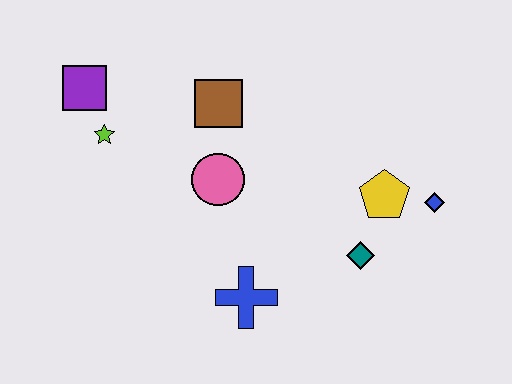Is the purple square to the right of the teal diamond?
No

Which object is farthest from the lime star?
The blue diamond is farthest from the lime star.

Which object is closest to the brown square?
The pink circle is closest to the brown square.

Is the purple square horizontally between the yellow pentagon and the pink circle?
No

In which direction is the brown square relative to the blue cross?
The brown square is above the blue cross.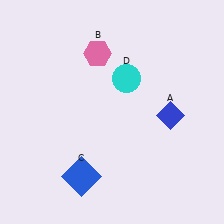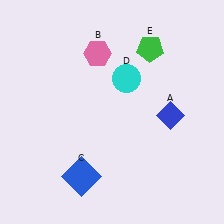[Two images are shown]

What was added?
A green pentagon (E) was added in Image 2.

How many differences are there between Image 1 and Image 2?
There is 1 difference between the two images.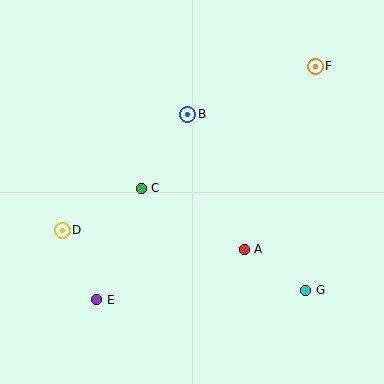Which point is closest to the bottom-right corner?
Point G is closest to the bottom-right corner.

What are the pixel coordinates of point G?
Point G is at (306, 290).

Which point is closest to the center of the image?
Point C at (141, 188) is closest to the center.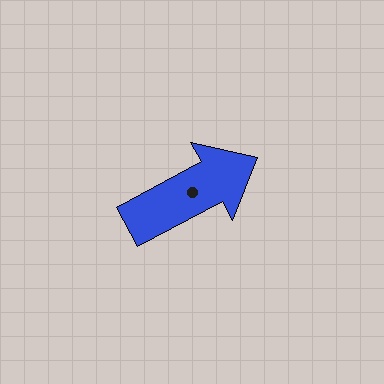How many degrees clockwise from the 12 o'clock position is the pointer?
Approximately 62 degrees.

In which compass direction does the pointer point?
Northeast.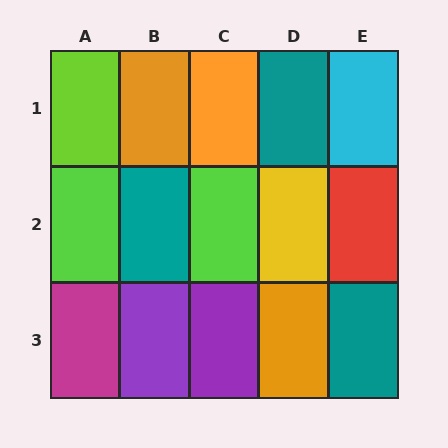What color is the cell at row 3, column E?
Teal.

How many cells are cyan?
1 cell is cyan.